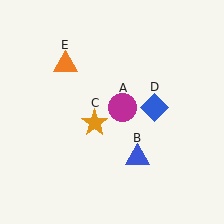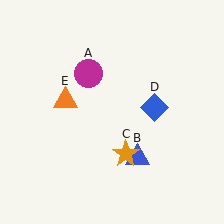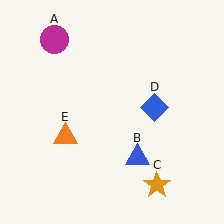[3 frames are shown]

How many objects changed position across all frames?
3 objects changed position: magenta circle (object A), orange star (object C), orange triangle (object E).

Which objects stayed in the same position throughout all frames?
Blue triangle (object B) and blue diamond (object D) remained stationary.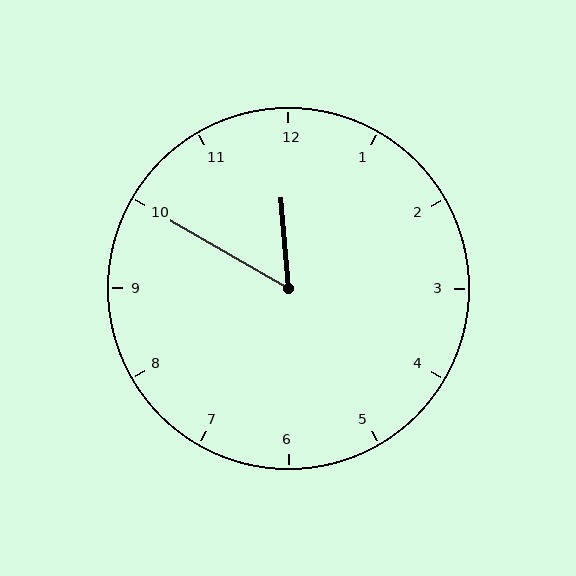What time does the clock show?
11:50.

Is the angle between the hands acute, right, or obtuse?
It is acute.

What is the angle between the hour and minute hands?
Approximately 55 degrees.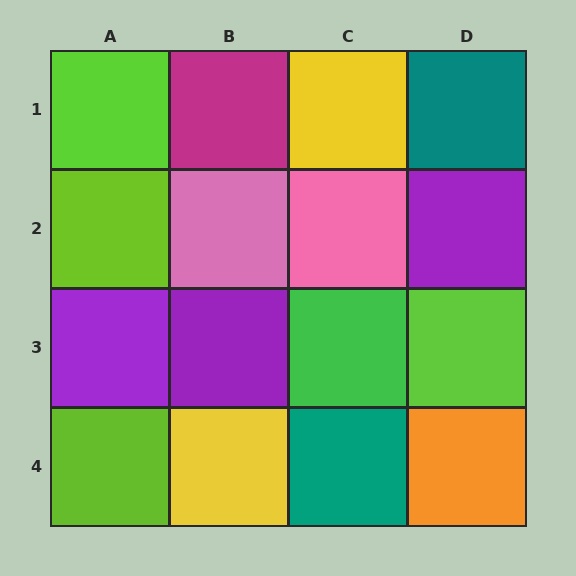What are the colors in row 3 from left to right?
Purple, purple, green, lime.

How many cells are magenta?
1 cell is magenta.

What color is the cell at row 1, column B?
Magenta.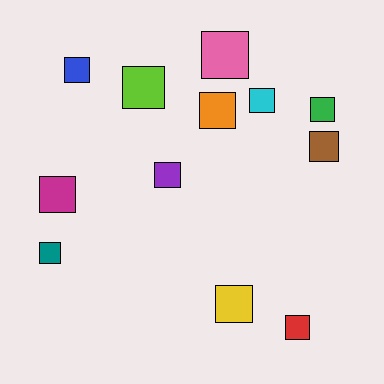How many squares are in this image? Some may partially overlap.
There are 12 squares.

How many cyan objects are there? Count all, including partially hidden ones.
There is 1 cyan object.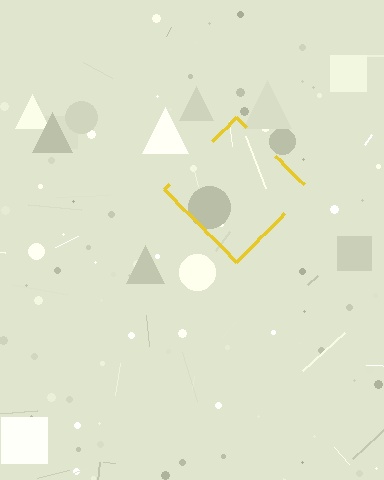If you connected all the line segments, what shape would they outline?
They would outline a diamond.